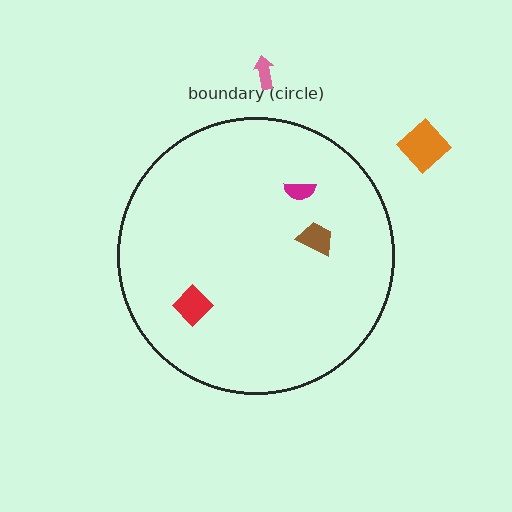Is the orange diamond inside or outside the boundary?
Outside.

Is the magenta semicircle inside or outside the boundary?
Inside.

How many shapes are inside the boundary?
3 inside, 2 outside.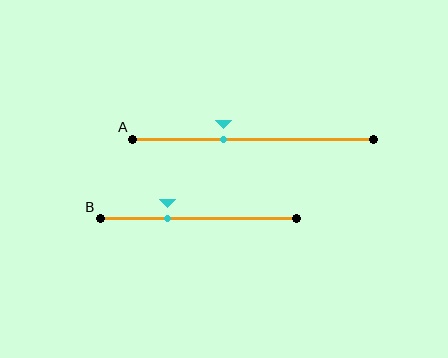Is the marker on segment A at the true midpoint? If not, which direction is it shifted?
No, the marker on segment A is shifted to the left by about 12% of the segment length.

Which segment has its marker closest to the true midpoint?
Segment A has its marker closest to the true midpoint.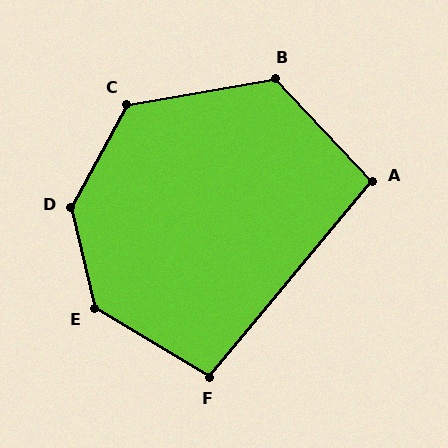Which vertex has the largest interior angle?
D, at approximately 138 degrees.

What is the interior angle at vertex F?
Approximately 99 degrees (obtuse).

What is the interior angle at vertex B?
Approximately 123 degrees (obtuse).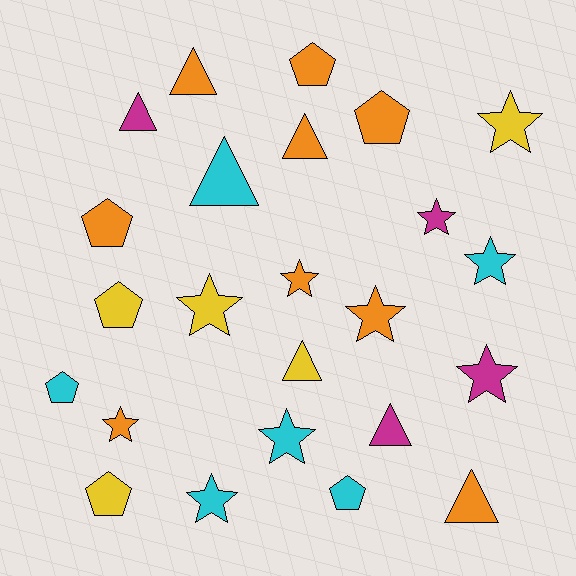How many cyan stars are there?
There are 3 cyan stars.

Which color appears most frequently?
Orange, with 9 objects.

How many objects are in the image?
There are 24 objects.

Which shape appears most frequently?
Star, with 10 objects.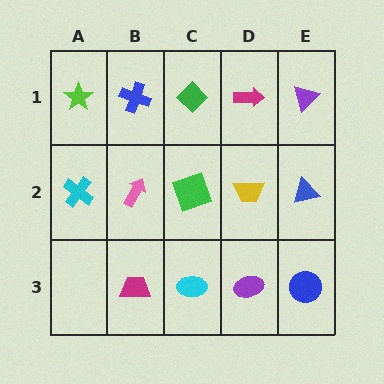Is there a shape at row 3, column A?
No, that cell is empty.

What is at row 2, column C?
A green square.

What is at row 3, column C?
A cyan ellipse.